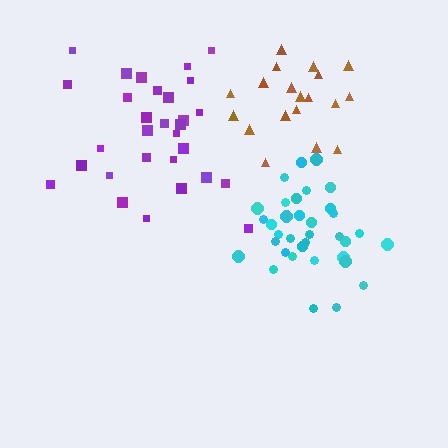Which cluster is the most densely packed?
Cyan.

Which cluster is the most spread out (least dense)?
Purple.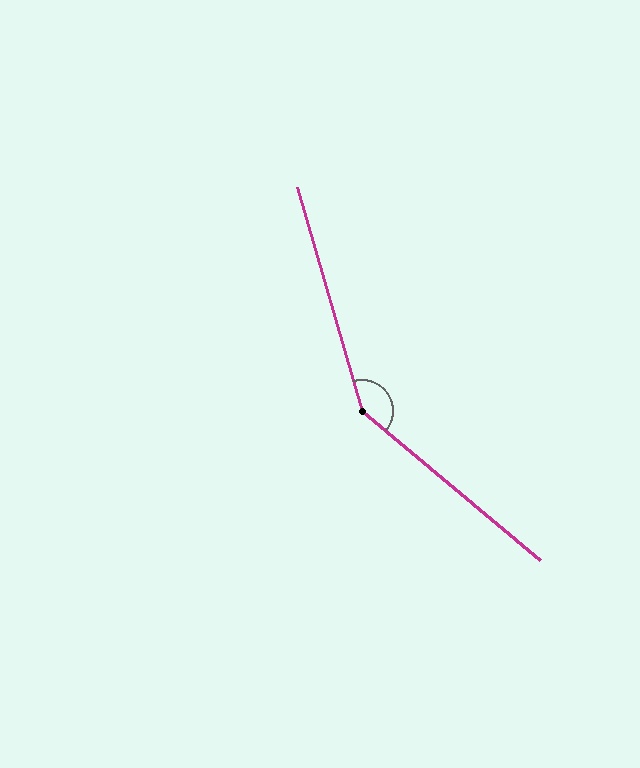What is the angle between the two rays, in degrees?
Approximately 146 degrees.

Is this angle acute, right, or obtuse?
It is obtuse.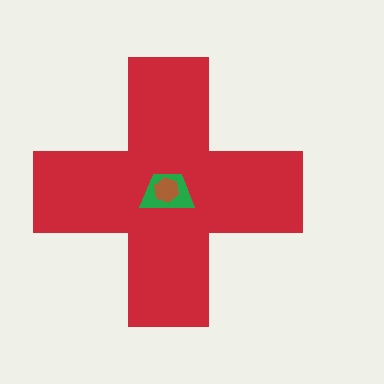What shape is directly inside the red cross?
The green trapezoid.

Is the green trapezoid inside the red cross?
Yes.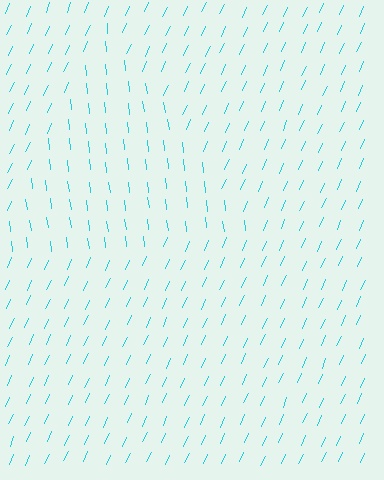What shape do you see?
I see a triangle.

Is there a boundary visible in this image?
Yes, there is a texture boundary formed by a change in line orientation.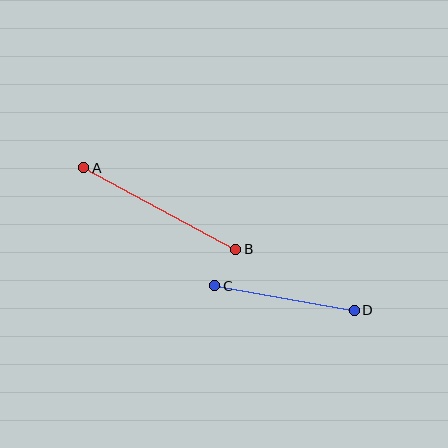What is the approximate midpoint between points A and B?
The midpoint is at approximately (160, 209) pixels.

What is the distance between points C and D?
The distance is approximately 142 pixels.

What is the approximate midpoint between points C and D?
The midpoint is at approximately (285, 298) pixels.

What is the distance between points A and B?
The distance is approximately 172 pixels.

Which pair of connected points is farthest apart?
Points A and B are farthest apart.